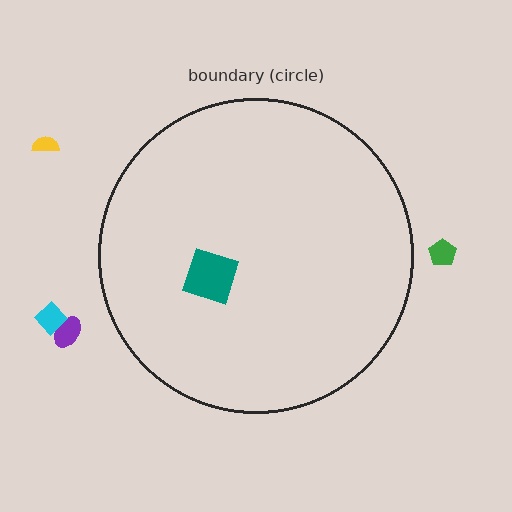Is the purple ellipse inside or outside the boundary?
Outside.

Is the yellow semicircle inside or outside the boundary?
Outside.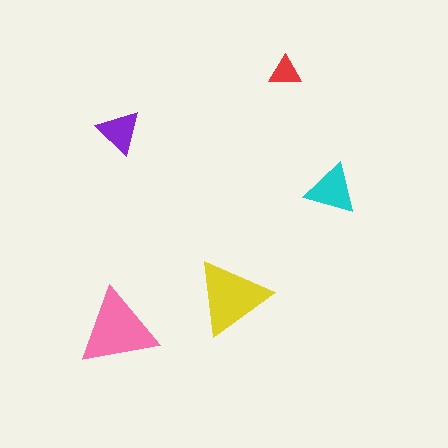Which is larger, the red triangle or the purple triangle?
The purple one.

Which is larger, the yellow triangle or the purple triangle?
The yellow one.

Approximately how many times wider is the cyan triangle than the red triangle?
About 1.5 times wider.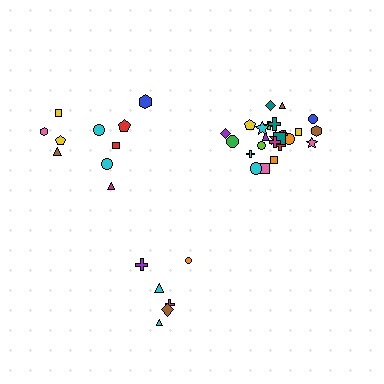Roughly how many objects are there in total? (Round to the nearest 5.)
Roughly 40 objects in total.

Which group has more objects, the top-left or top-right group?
The top-right group.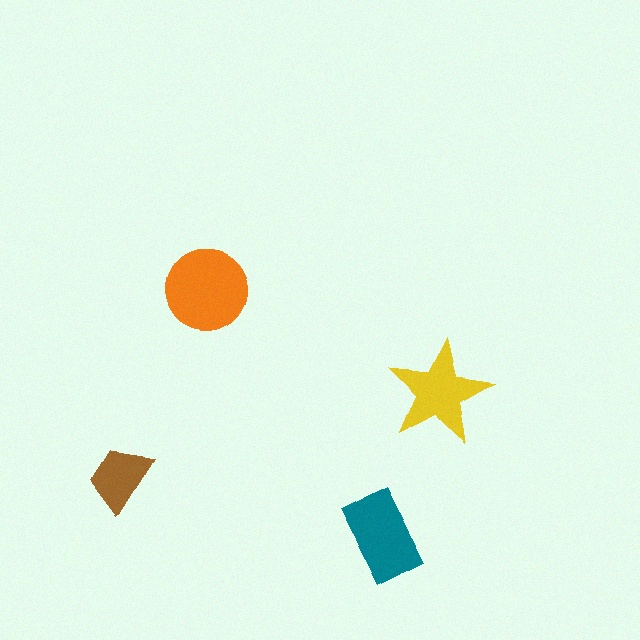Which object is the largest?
The orange circle.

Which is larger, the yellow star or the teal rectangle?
The teal rectangle.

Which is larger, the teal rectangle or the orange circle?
The orange circle.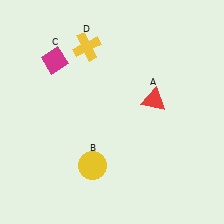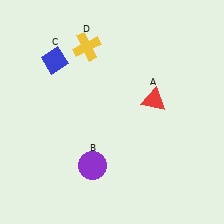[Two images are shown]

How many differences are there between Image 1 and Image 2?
There are 2 differences between the two images.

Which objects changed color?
B changed from yellow to purple. C changed from magenta to blue.